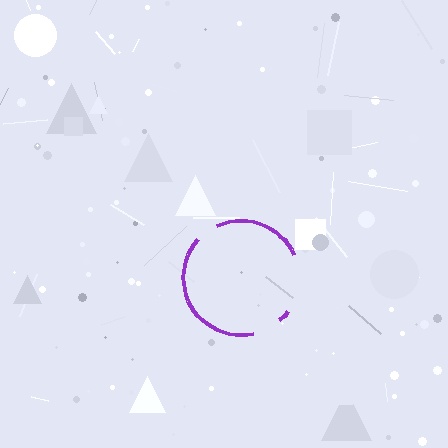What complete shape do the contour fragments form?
The contour fragments form a circle.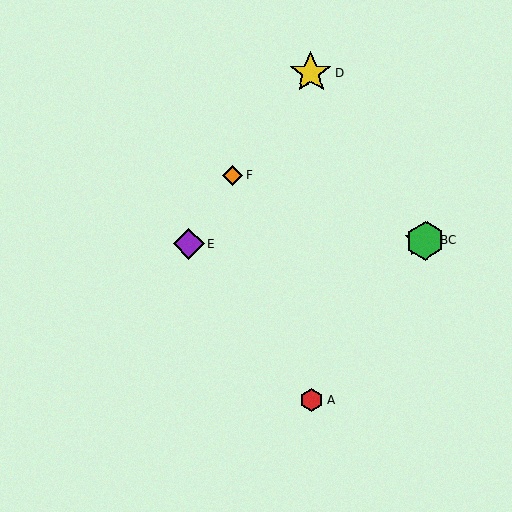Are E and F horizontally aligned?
No, E is at y≈244 and F is at y≈176.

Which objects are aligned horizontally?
Objects B, C, E are aligned horizontally.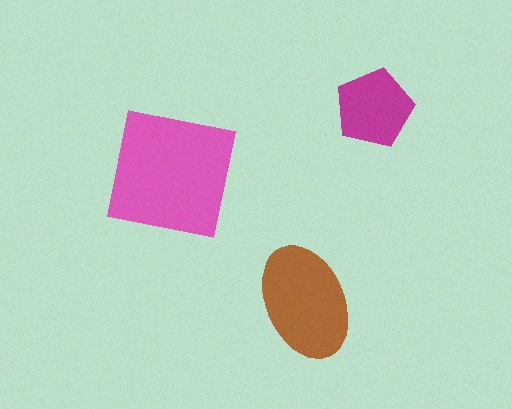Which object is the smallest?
The magenta pentagon.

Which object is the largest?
The pink square.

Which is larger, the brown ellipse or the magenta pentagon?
The brown ellipse.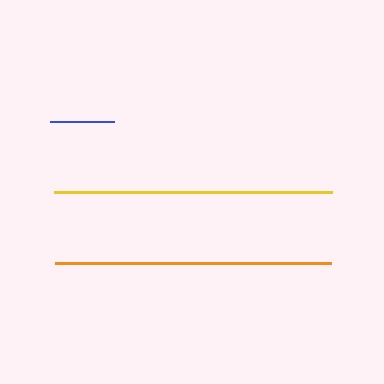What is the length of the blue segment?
The blue segment is approximately 64 pixels long.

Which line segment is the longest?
The yellow line is the longest at approximately 278 pixels.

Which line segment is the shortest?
The blue line is the shortest at approximately 64 pixels.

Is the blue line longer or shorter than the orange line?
The orange line is longer than the blue line.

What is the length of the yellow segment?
The yellow segment is approximately 278 pixels long.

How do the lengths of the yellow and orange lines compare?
The yellow and orange lines are approximately the same length.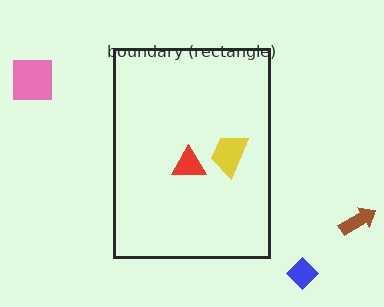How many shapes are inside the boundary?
2 inside, 3 outside.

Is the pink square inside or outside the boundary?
Outside.